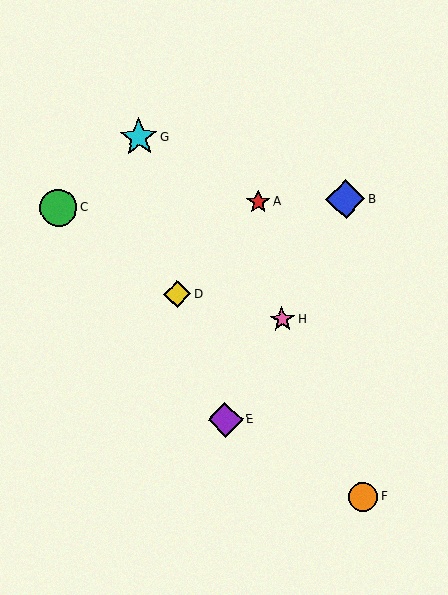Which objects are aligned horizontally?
Objects A, B, C are aligned horizontally.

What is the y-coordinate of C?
Object C is at y≈208.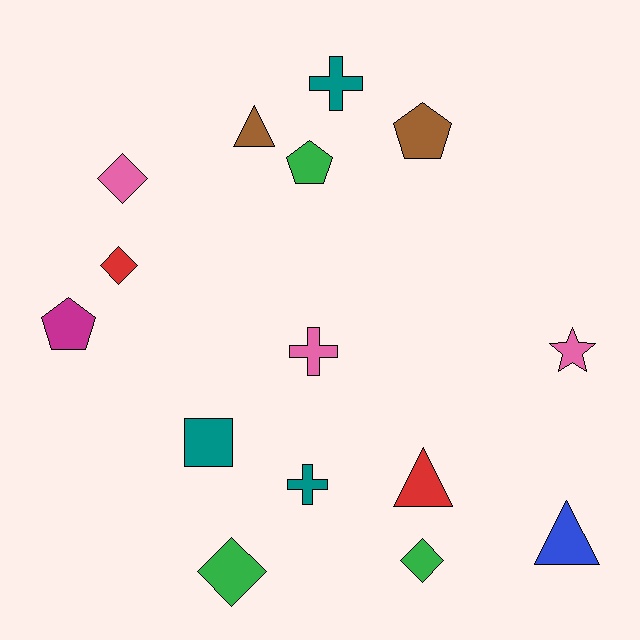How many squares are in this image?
There is 1 square.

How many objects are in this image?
There are 15 objects.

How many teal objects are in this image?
There are 3 teal objects.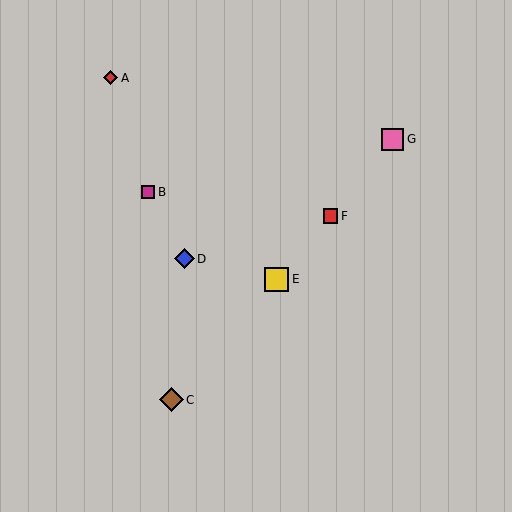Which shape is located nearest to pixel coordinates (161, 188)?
The magenta square (labeled B) at (148, 192) is nearest to that location.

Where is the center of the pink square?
The center of the pink square is at (393, 139).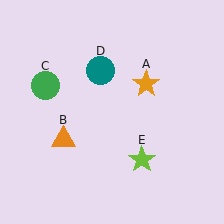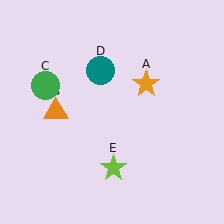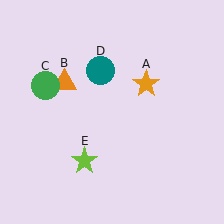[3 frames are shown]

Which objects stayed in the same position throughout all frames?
Orange star (object A) and green circle (object C) and teal circle (object D) remained stationary.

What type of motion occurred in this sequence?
The orange triangle (object B), lime star (object E) rotated clockwise around the center of the scene.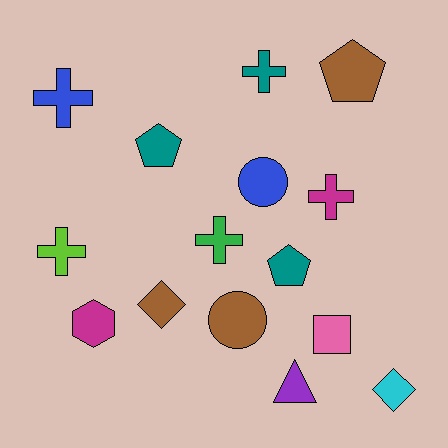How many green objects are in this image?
There is 1 green object.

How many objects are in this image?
There are 15 objects.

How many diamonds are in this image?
There are 2 diamonds.